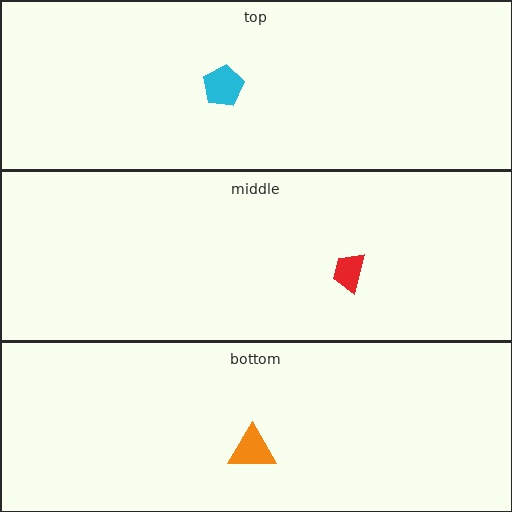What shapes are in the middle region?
The red trapezoid.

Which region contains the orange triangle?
The bottom region.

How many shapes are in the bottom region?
1.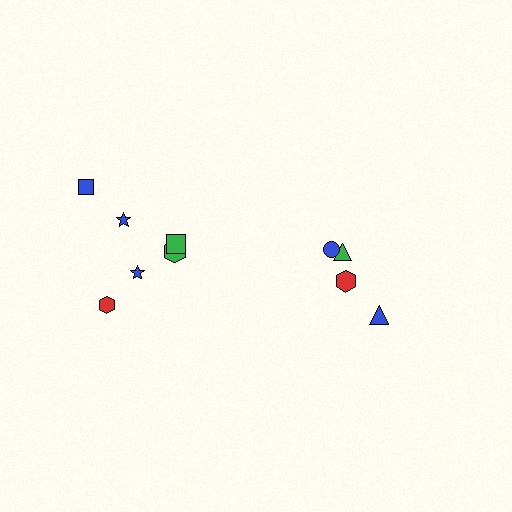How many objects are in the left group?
There are 6 objects.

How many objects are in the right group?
There are 4 objects.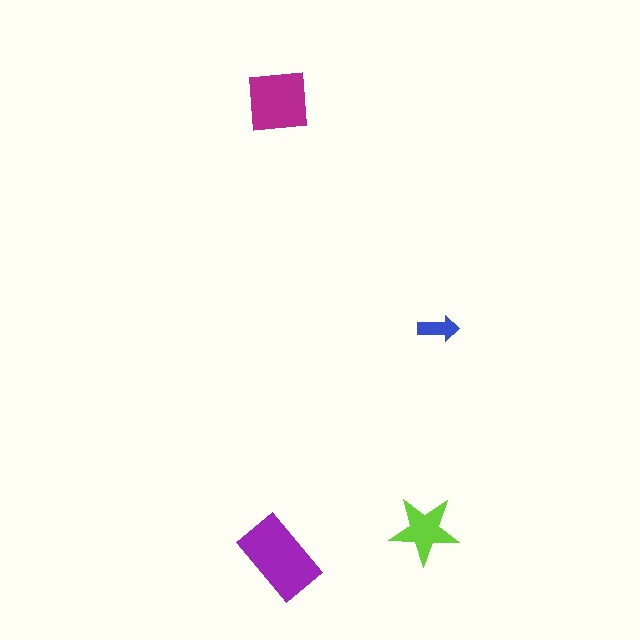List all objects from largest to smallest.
The purple rectangle, the magenta square, the lime star, the blue arrow.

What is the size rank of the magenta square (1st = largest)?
2nd.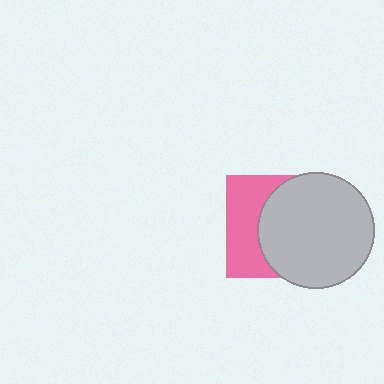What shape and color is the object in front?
The object in front is a light gray circle.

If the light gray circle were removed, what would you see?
You would see the complete pink square.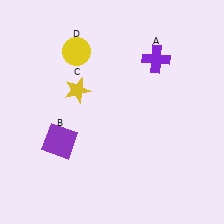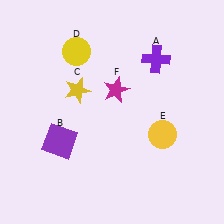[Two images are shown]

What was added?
A yellow circle (E), a magenta star (F) were added in Image 2.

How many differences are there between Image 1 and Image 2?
There are 2 differences between the two images.